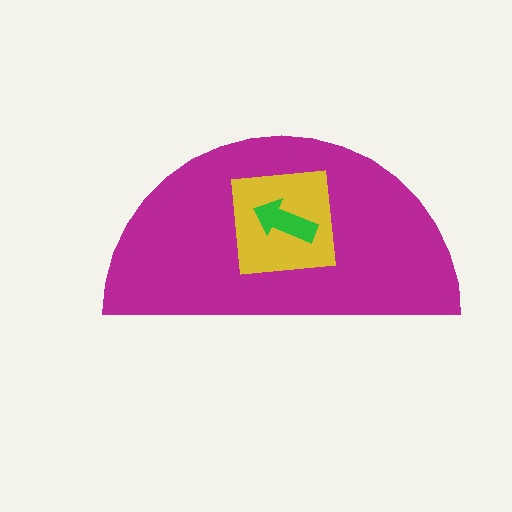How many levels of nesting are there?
3.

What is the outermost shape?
The magenta semicircle.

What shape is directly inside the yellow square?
The green arrow.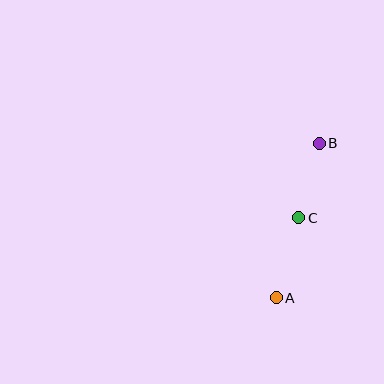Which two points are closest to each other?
Points B and C are closest to each other.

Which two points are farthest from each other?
Points A and B are farthest from each other.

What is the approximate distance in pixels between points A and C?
The distance between A and C is approximately 83 pixels.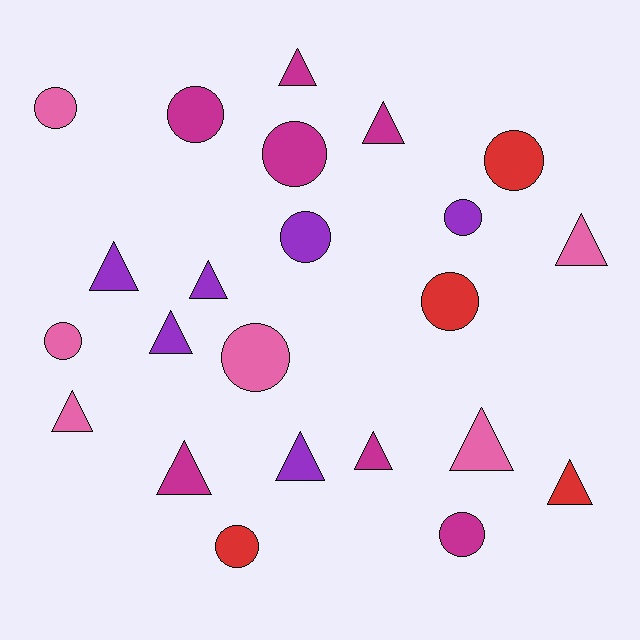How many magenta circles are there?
There are 3 magenta circles.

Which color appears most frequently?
Magenta, with 7 objects.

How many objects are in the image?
There are 23 objects.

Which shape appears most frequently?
Triangle, with 12 objects.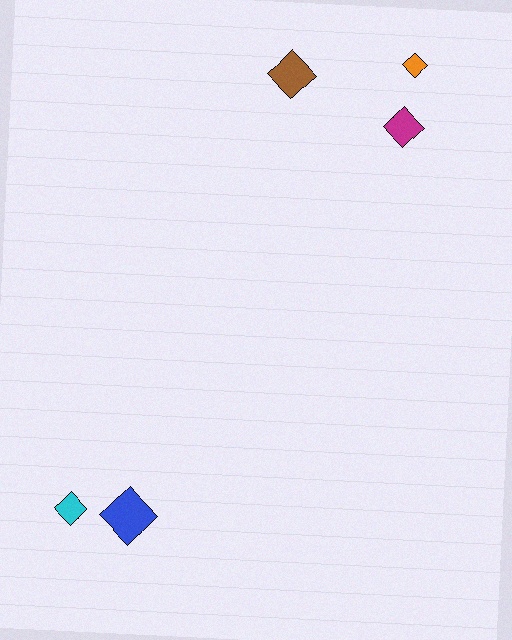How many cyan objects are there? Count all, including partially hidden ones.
There is 1 cyan object.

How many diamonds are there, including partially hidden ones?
There are 5 diamonds.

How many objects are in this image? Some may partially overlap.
There are 5 objects.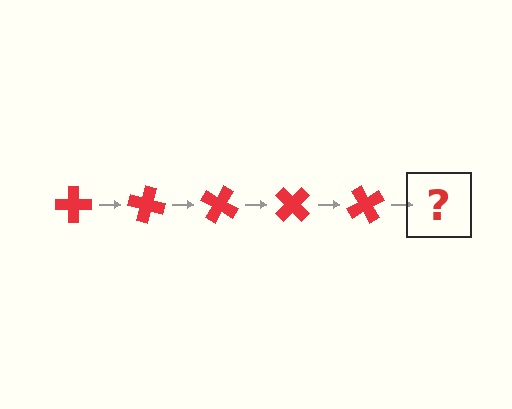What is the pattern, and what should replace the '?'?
The pattern is that the cross rotates 15 degrees each step. The '?' should be a red cross rotated 75 degrees.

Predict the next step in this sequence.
The next step is a red cross rotated 75 degrees.